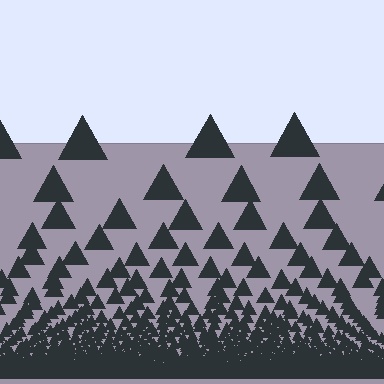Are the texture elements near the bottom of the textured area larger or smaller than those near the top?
Smaller. The gradient is inverted — elements near the bottom are smaller and denser.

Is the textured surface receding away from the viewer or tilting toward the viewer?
The surface appears to tilt toward the viewer. Texture elements get larger and sparser toward the top.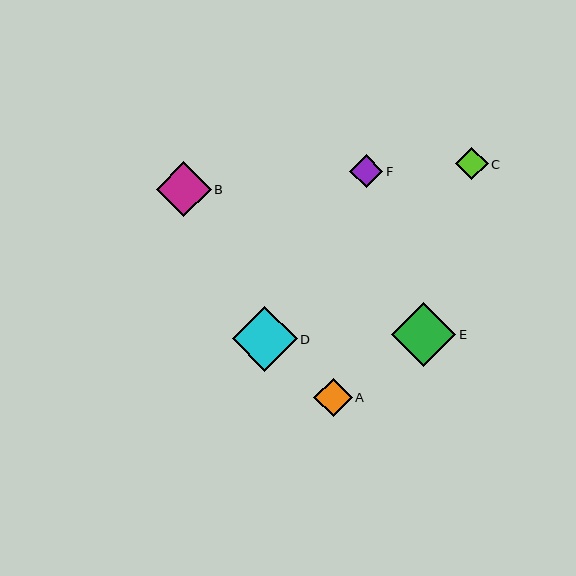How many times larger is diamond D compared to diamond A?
Diamond D is approximately 1.7 times the size of diamond A.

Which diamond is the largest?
Diamond E is the largest with a size of approximately 65 pixels.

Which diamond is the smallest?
Diamond C is the smallest with a size of approximately 33 pixels.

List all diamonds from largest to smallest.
From largest to smallest: E, D, B, A, F, C.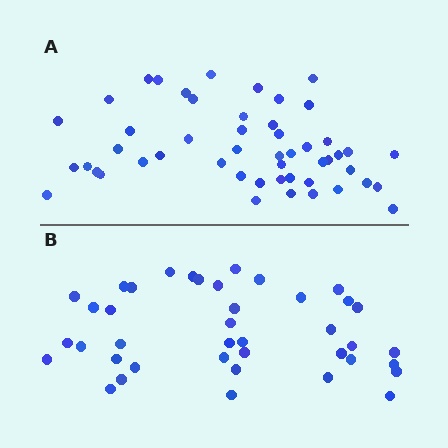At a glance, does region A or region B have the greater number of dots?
Region A (the top region) has more dots.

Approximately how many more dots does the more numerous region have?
Region A has roughly 10 or so more dots than region B.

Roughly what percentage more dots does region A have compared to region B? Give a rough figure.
About 25% more.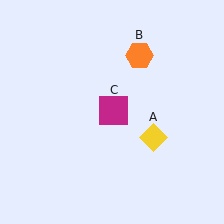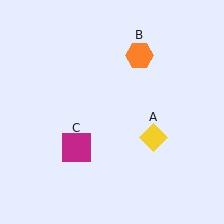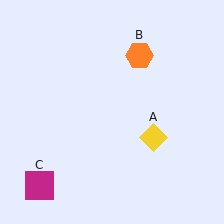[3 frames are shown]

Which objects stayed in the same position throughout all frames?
Yellow diamond (object A) and orange hexagon (object B) remained stationary.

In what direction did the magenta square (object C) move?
The magenta square (object C) moved down and to the left.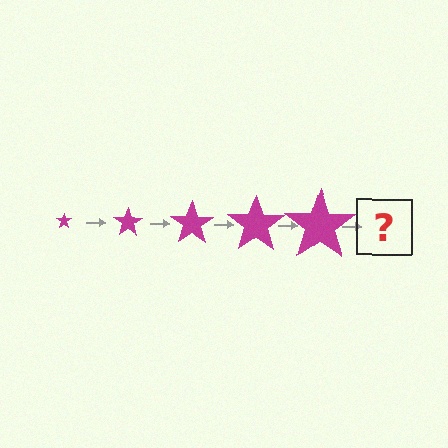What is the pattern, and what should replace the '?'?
The pattern is that the star gets progressively larger each step. The '?' should be a magenta star, larger than the previous one.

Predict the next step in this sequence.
The next step is a magenta star, larger than the previous one.